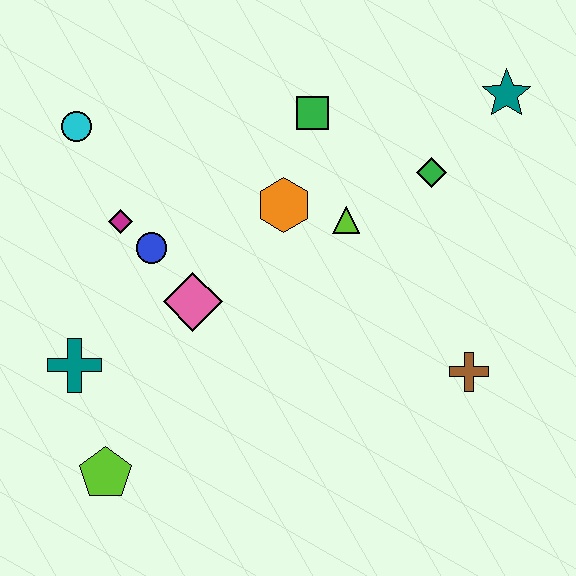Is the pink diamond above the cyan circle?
No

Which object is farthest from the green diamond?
The lime pentagon is farthest from the green diamond.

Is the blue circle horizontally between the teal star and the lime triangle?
No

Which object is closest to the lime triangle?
The orange hexagon is closest to the lime triangle.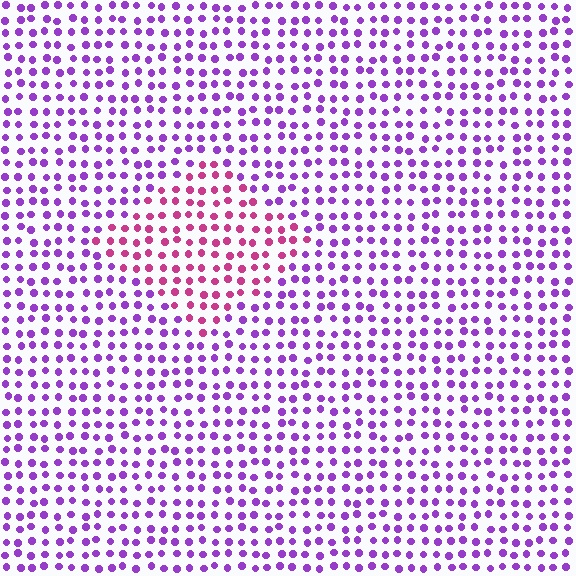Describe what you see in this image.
The image is filled with small purple elements in a uniform arrangement. A diamond-shaped region is visible where the elements are tinted to a slightly different hue, forming a subtle color boundary.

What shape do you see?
I see a diamond.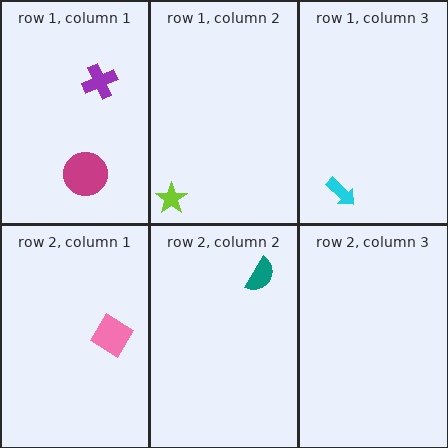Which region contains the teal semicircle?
The row 2, column 2 region.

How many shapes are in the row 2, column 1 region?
1.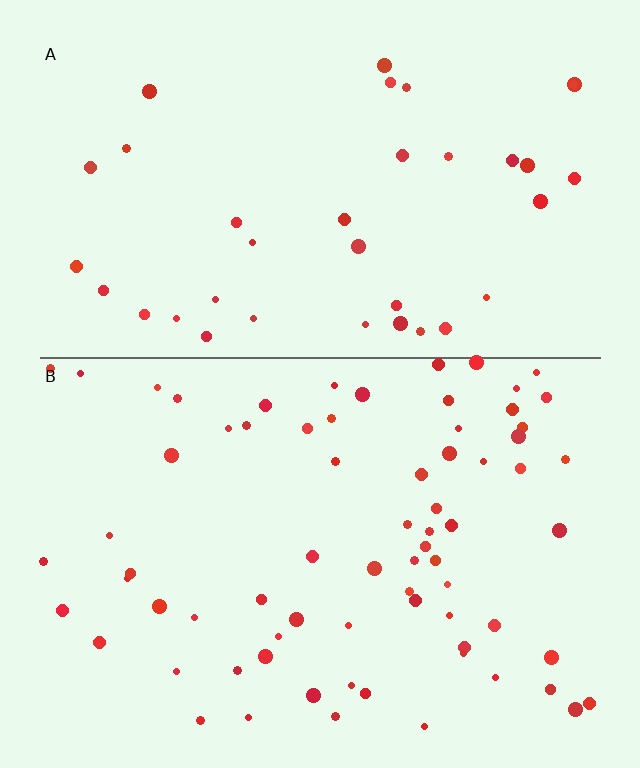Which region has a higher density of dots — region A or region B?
B (the bottom).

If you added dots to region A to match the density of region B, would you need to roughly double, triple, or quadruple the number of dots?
Approximately double.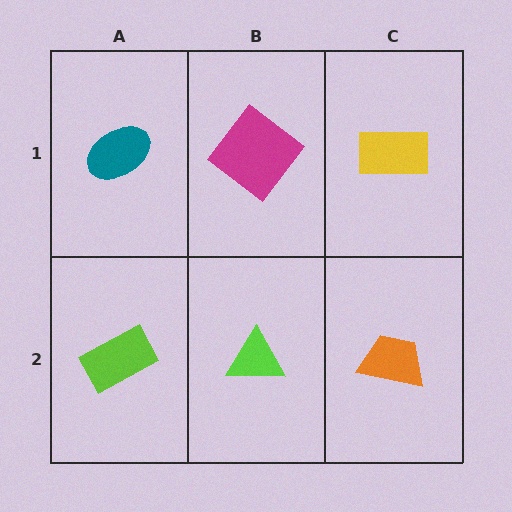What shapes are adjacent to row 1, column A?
A lime rectangle (row 2, column A), a magenta diamond (row 1, column B).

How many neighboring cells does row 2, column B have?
3.